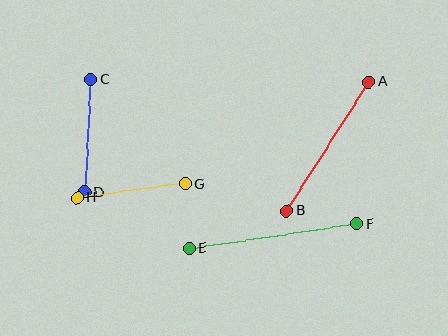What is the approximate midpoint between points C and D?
The midpoint is at approximately (88, 136) pixels.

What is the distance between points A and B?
The distance is approximately 153 pixels.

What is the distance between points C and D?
The distance is approximately 113 pixels.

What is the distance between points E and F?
The distance is approximately 170 pixels.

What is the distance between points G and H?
The distance is approximately 109 pixels.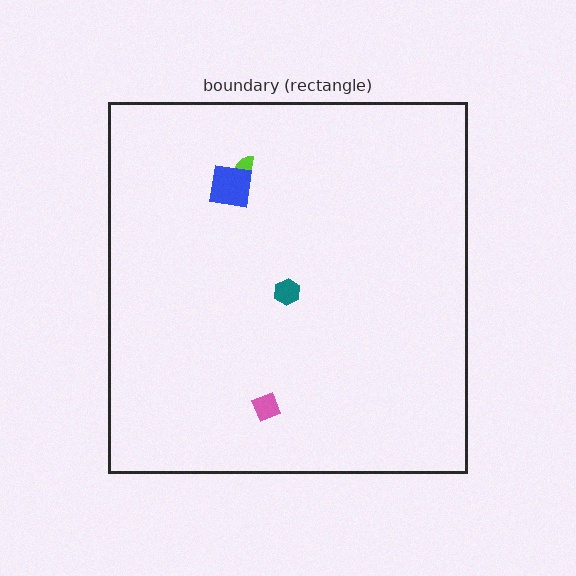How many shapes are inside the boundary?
4 inside, 0 outside.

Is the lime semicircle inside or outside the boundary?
Inside.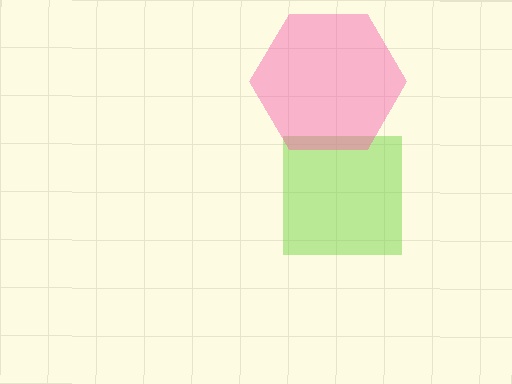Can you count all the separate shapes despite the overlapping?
Yes, there are 2 separate shapes.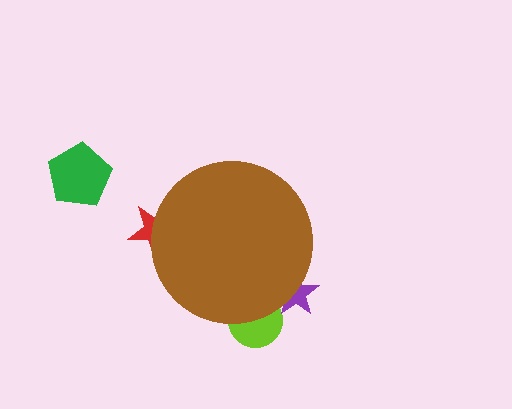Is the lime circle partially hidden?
Yes, the lime circle is partially hidden behind the brown circle.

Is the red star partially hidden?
Yes, the red star is partially hidden behind the brown circle.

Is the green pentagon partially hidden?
No, the green pentagon is fully visible.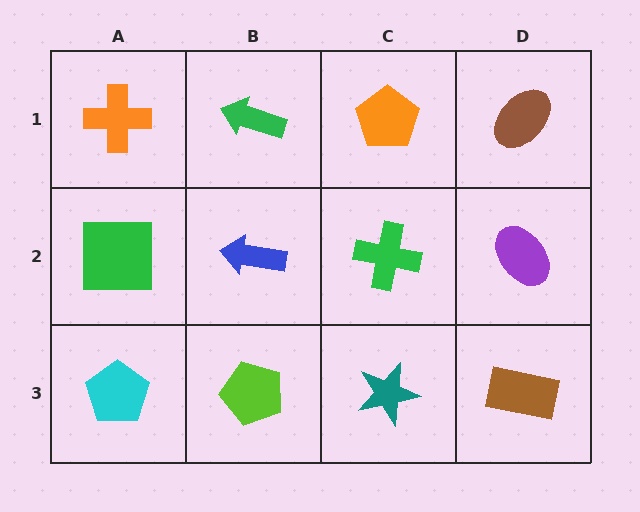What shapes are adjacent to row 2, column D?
A brown ellipse (row 1, column D), a brown rectangle (row 3, column D), a green cross (row 2, column C).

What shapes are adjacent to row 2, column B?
A green arrow (row 1, column B), a lime pentagon (row 3, column B), a green square (row 2, column A), a green cross (row 2, column C).